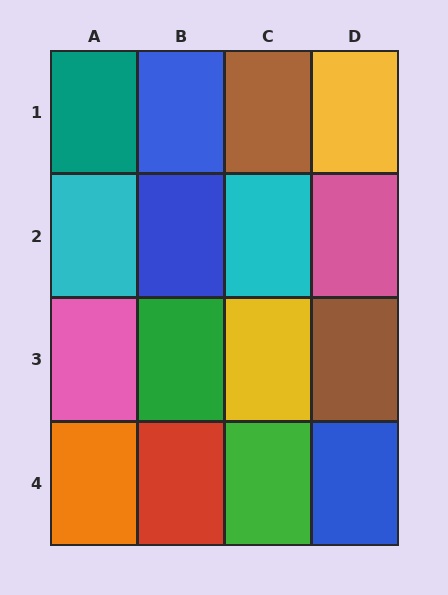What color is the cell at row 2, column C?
Cyan.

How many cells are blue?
3 cells are blue.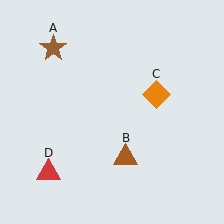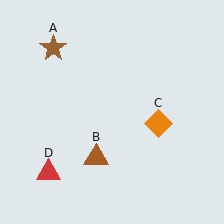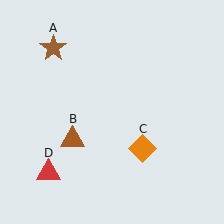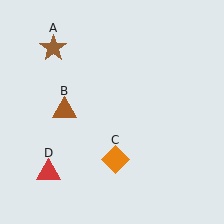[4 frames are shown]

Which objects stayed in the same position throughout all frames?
Brown star (object A) and red triangle (object D) remained stationary.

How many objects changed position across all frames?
2 objects changed position: brown triangle (object B), orange diamond (object C).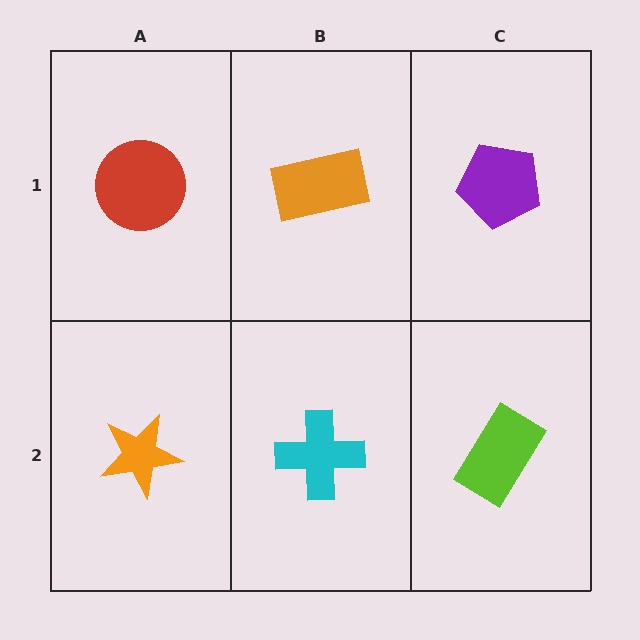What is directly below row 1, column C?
A lime rectangle.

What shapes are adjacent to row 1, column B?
A cyan cross (row 2, column B), a red circle (row 1, column A), a purple pentagon (row 1, column C).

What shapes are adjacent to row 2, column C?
A purple pentagon (row 1, column C), a cyan cross (row 2, column B).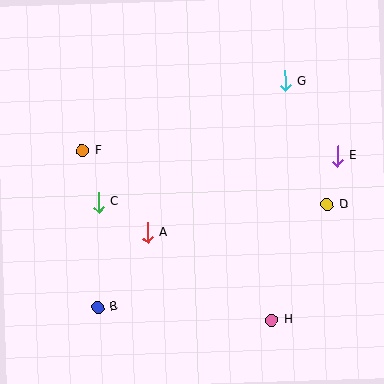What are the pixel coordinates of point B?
Point B is at (98, 307).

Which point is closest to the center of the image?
Point A at (147, 232) is closest to the center.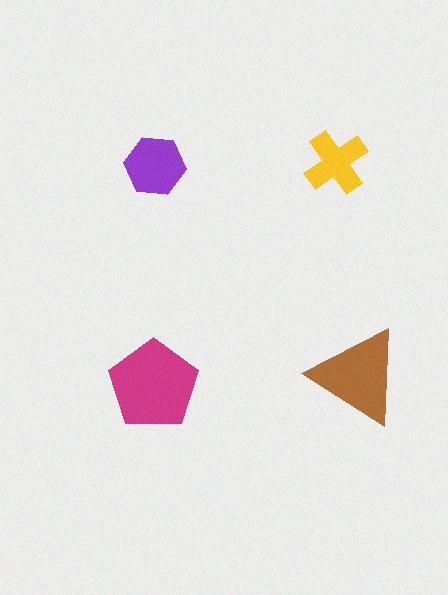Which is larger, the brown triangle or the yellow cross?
The brown triangle.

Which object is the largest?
The magenta pentagon.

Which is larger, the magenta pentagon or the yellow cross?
The magenta pentagon.